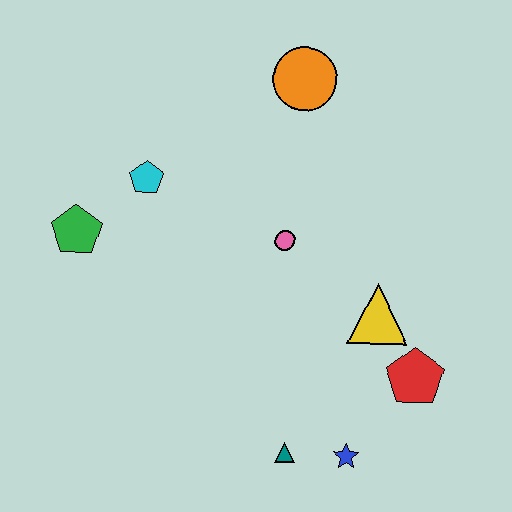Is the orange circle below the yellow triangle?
No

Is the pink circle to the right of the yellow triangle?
No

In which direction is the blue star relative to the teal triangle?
The blue star is to the right of the teal triangle.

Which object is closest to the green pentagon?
The cyan pentagon is closest to the green pentagon.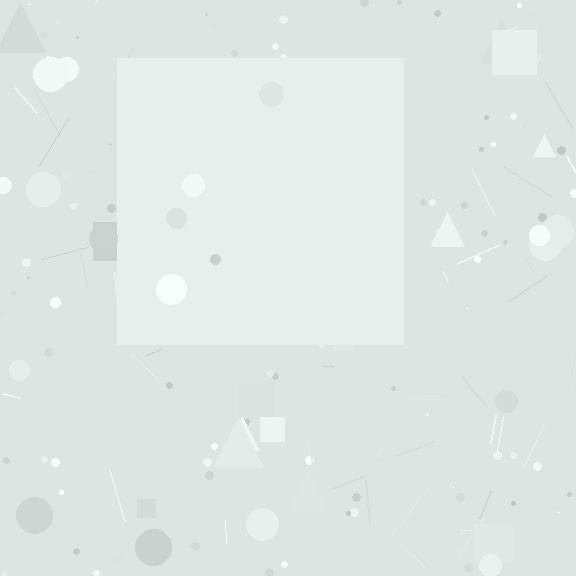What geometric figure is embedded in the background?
A square is embedded in the background.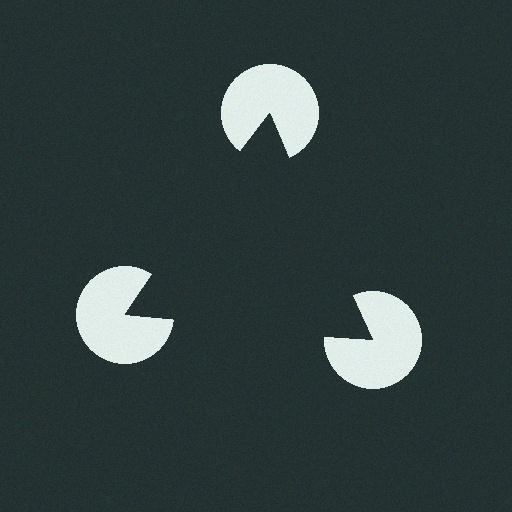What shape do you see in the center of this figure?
An illusory triangle — its edges are inferred from the aligned wedge cuts in the pac-man discs, not physically drawn.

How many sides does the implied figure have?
3 sides.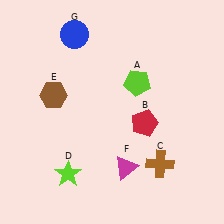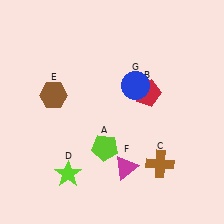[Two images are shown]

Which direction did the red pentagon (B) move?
The red pentagon (B) moved up.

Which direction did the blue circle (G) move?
The blue circle (G) moved right.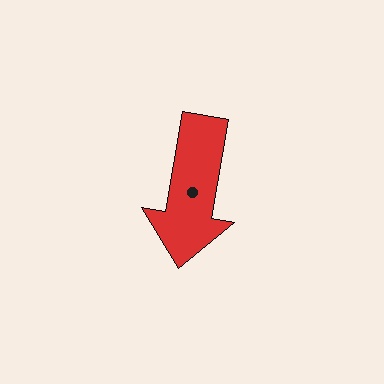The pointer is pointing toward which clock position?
Roughly 6 o'clock.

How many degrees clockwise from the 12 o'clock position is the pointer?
Approximately 190 degrees.